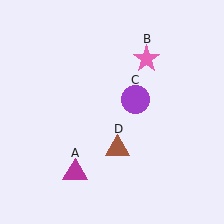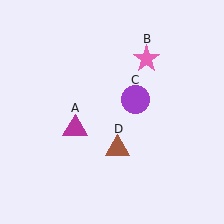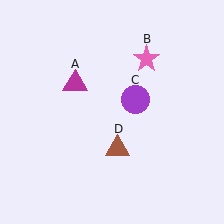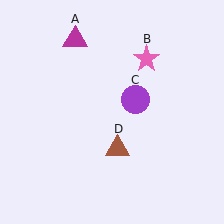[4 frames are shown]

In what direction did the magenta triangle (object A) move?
The magenta triangle (object A) moved up.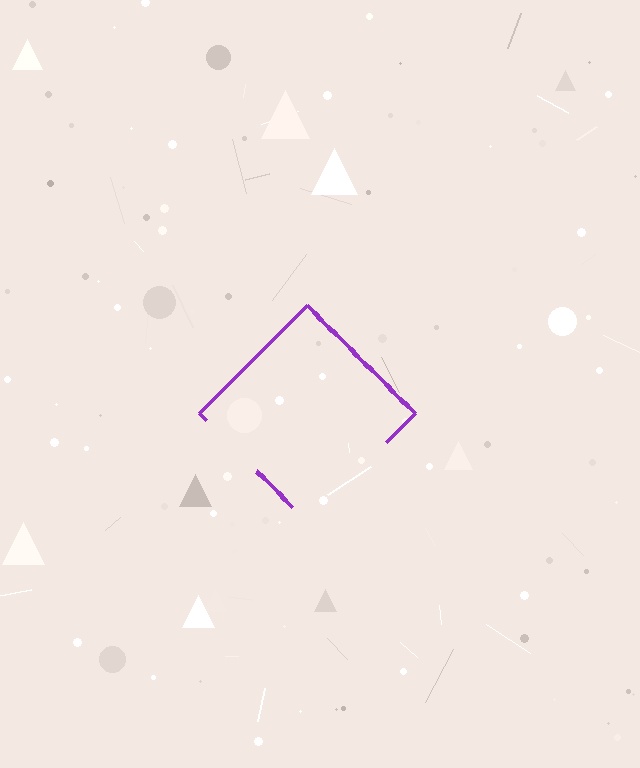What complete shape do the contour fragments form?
The contour fragments form a diamond.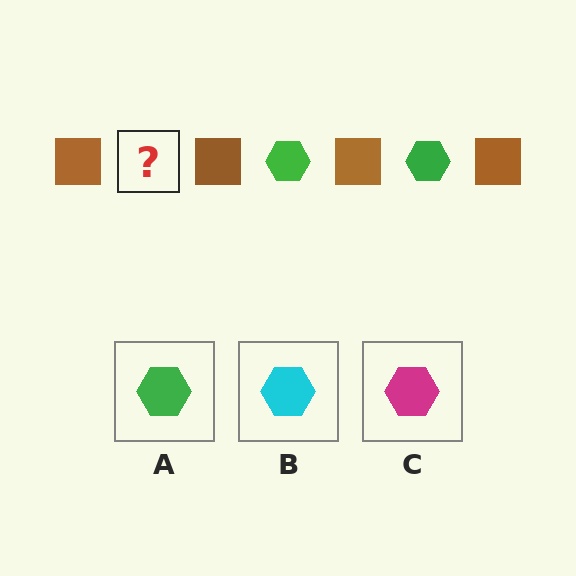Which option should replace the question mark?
Option A.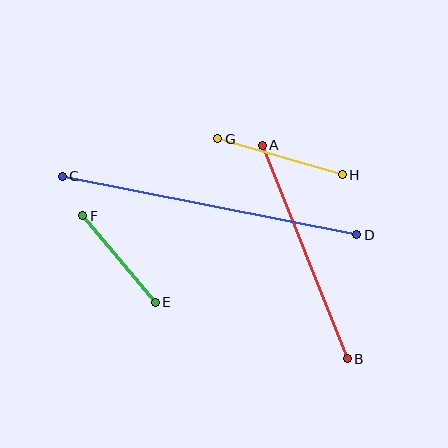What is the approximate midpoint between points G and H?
The midpoint is at approximately (280, 157) pixels.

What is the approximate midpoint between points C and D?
The midpoint is at approximately (209, 205) pixels.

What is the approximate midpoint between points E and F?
The midpoint is at approximately (119, 259) pixels.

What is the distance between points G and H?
The distance is approximately 130 pixels.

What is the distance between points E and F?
The distance is approximately 113 pixels.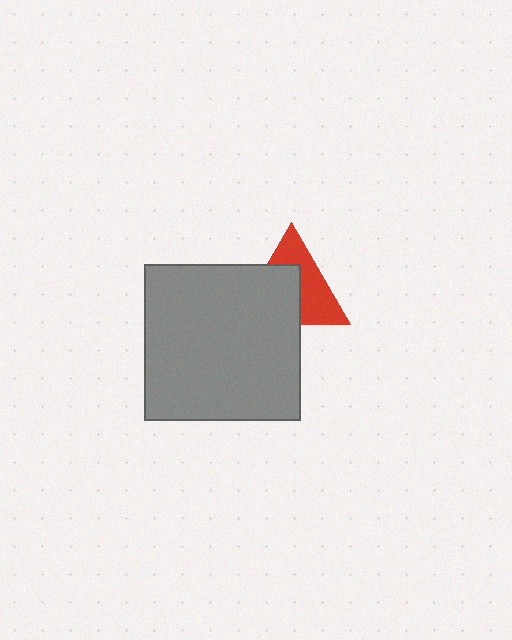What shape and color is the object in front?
The object in front is a gray square.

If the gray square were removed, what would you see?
You would see the complete red triangle.